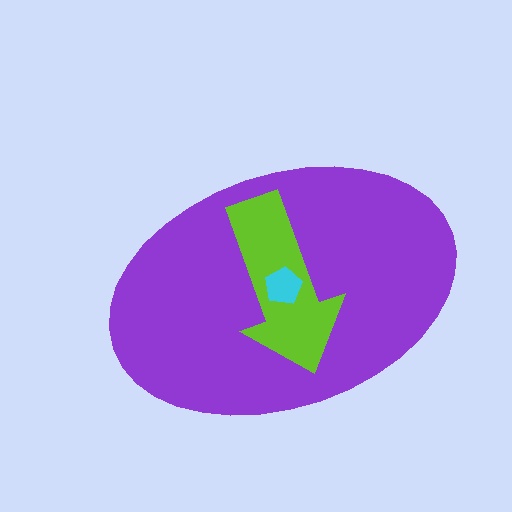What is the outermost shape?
The purple ellipse.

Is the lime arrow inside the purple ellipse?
Yes.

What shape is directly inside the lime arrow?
The cyan pentagon.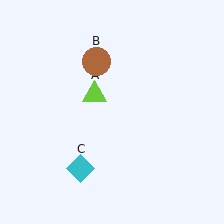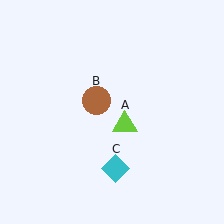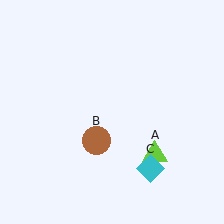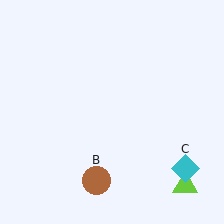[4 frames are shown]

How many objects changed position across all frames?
3 objects changed position: lime triangle (object A), brown circle (object B), cyan diamond (object C).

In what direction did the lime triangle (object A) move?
The lime triangle (object A) moved down and to the right.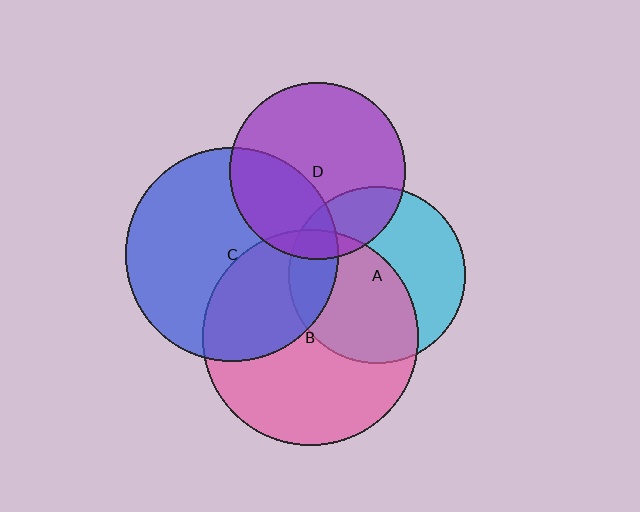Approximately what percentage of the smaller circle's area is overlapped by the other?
Approximately 50%.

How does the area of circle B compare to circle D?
Approximately 1.5 times.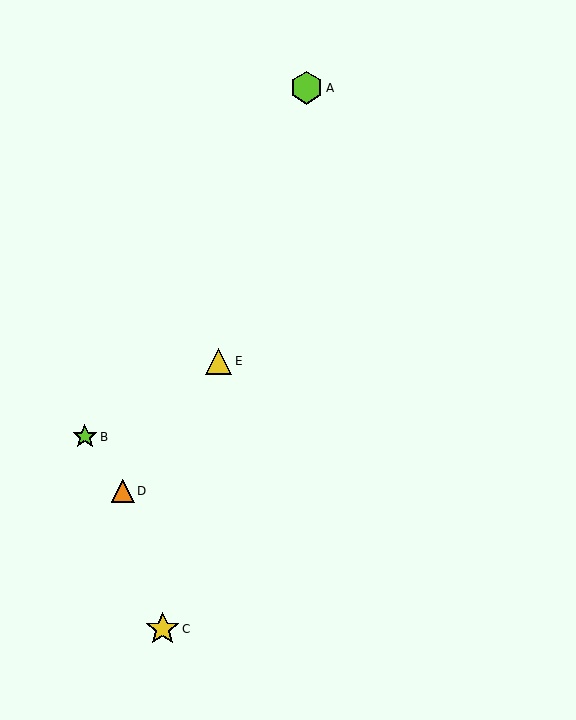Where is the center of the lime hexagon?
The center of the lime hexagon is at (306, 88).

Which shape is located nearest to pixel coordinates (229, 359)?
The yellow triangle (labeled E) at (219, 361) is nearest to that location.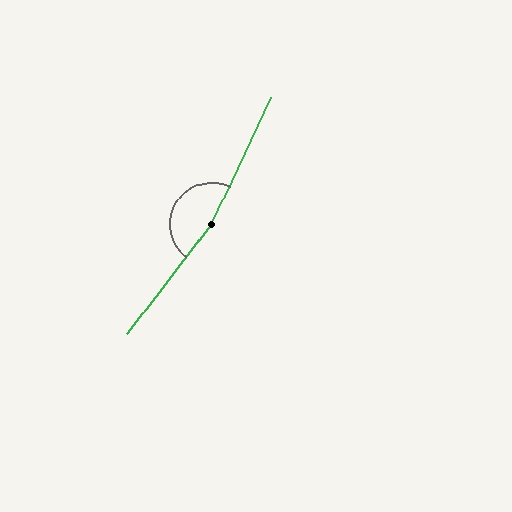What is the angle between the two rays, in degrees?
Approximately 168 degrees.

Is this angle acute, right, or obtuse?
It is obtuse.